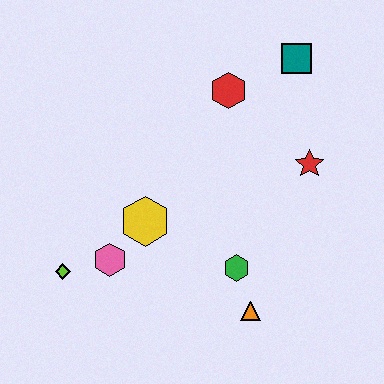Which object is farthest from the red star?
The lime diamond is farthest from the red star.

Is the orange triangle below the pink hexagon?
Yes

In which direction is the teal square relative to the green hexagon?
The teal square is above the green hexagon.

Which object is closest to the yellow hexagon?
The pink hexagon is closest to the yellow hexagon.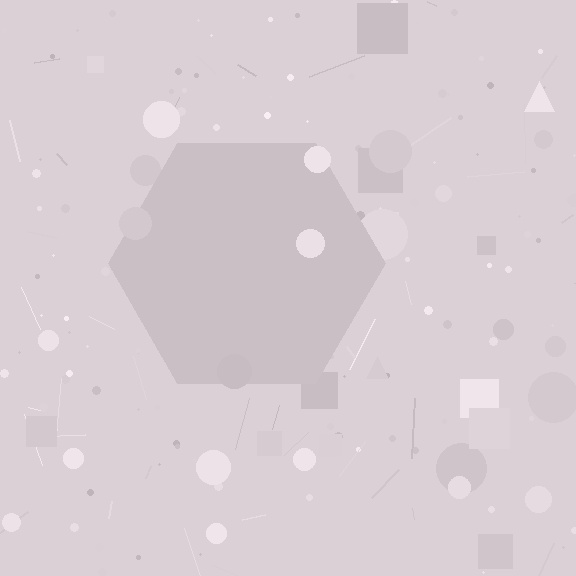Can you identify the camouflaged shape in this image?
The camouflaged shape is a hexagon.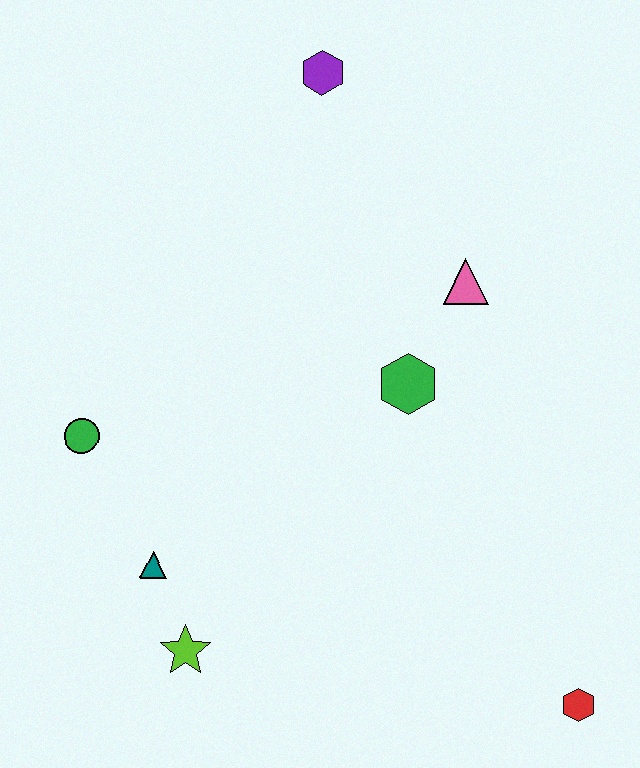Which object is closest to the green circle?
The teal triangle is closest to the green circle.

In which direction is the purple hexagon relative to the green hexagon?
The purple hexagon is above the green hexagon.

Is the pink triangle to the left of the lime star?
No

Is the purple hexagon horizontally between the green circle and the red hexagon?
Yes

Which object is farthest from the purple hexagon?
The red hexagon is farthest from the purple hexagon.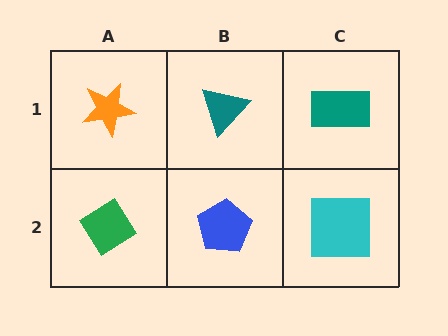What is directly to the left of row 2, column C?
A blue pentagon.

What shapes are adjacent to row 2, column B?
A teal triangle (row 1, column B), a green diamond (row 2, column A), a cyan square (row 2, column C).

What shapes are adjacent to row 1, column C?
A cyan square (row 2, column C), a teal triangle (row 1, column B).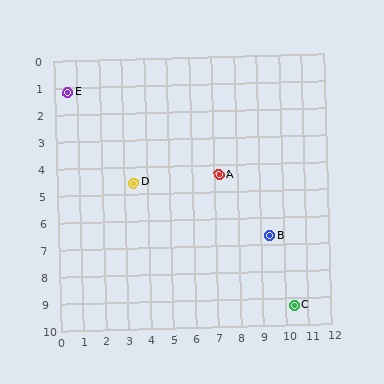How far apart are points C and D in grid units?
Points C and D are about 8.4 grid units apart.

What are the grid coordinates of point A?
Point A is at approximately (7.2, 4.4).